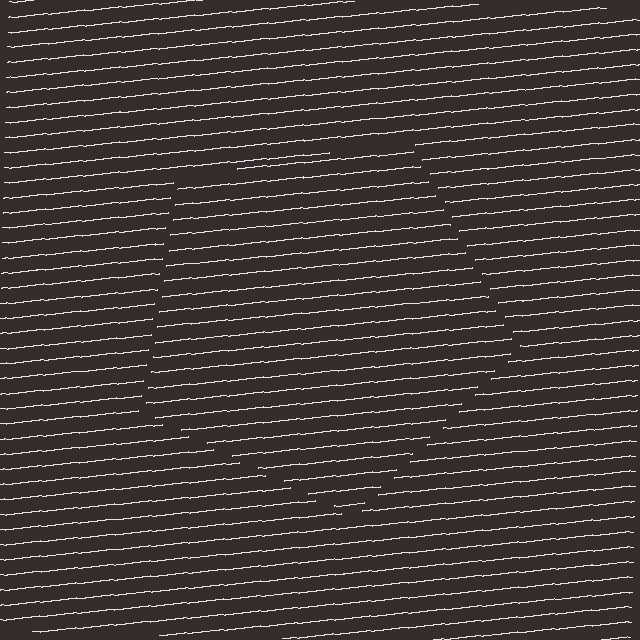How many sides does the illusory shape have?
5 sides — the line-ends trace a pentagon.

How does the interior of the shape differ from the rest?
The interior of the shape contains the same grating, shifted by half a period — the contour is defined by the phase discontinuity where line-ends from the inner and outer gratings abut.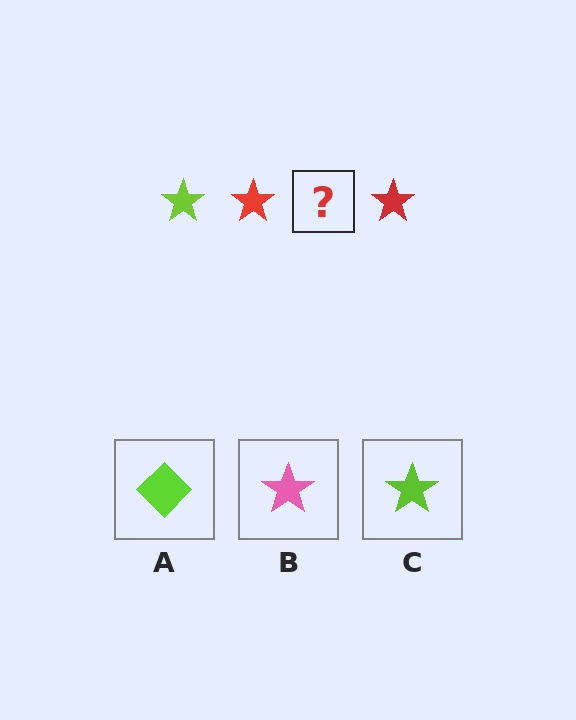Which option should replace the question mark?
Option C.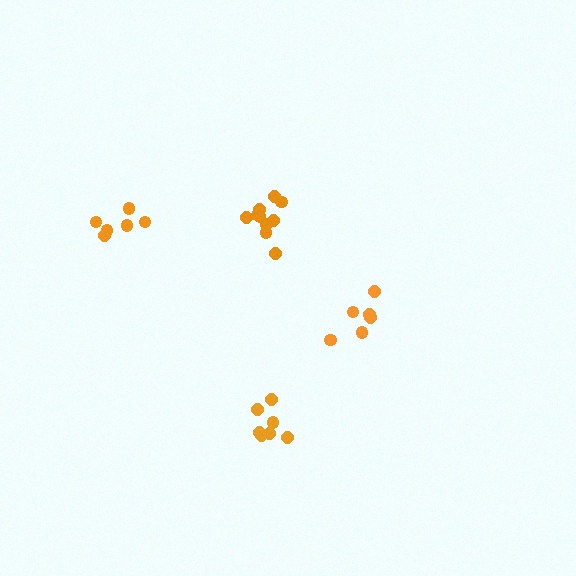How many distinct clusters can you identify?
There are 4 distinct clusters.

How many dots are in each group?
Group 1: 10 dots, Group 2: 7 dots, Group 3: 6 dots, Group 4: 6 dots (29 total).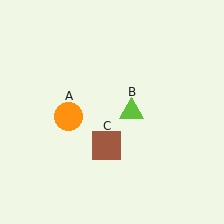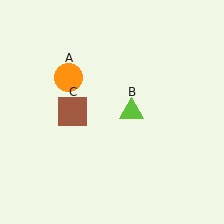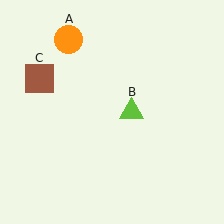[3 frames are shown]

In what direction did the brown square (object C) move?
The brown square (object C) moved up and to the left.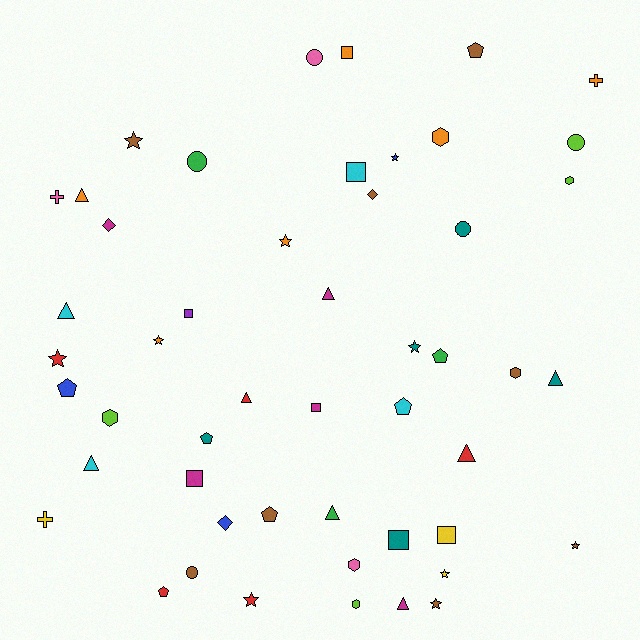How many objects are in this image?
There are 50 objects.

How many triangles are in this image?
There are 9 triangles.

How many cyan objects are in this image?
There are 4 cyan objects.